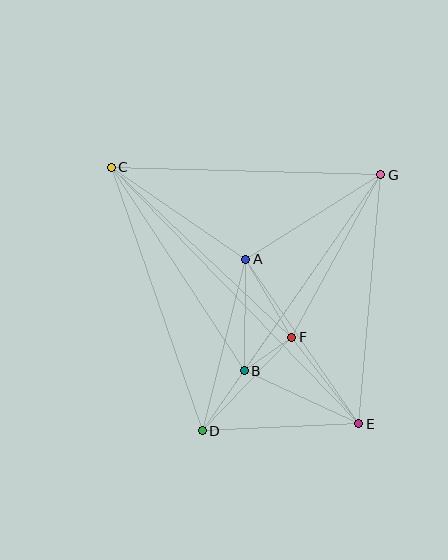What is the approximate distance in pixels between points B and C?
The distance between B and C is approximately 243 pixels.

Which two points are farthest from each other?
Points C and E are farthest from each other.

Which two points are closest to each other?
Points B and F are closest to each other.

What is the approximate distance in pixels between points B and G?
The distance between B and G is approximately 238 pixels.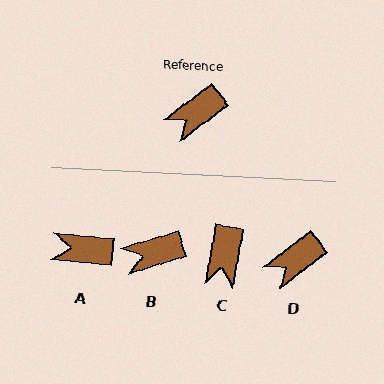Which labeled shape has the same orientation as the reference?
D.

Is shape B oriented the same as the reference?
No, it is off by about 20 degrees.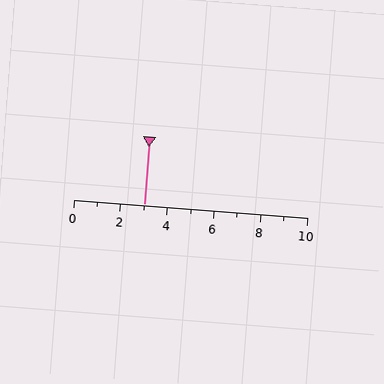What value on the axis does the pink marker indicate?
The marker indicates approximately 3.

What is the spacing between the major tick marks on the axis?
The major ticks are spaced 2 apart.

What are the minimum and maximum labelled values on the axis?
The axis runs from 0 to 10.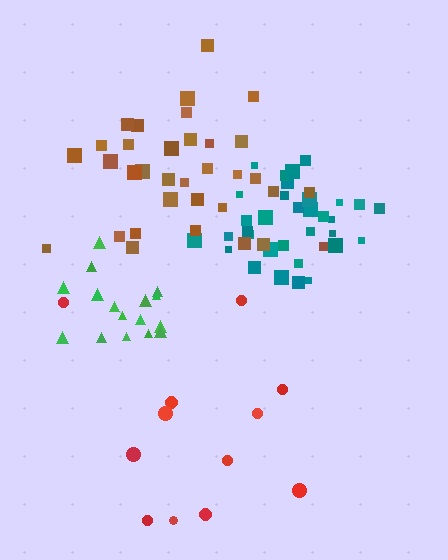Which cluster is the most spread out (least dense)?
Red.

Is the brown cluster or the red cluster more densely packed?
Brown.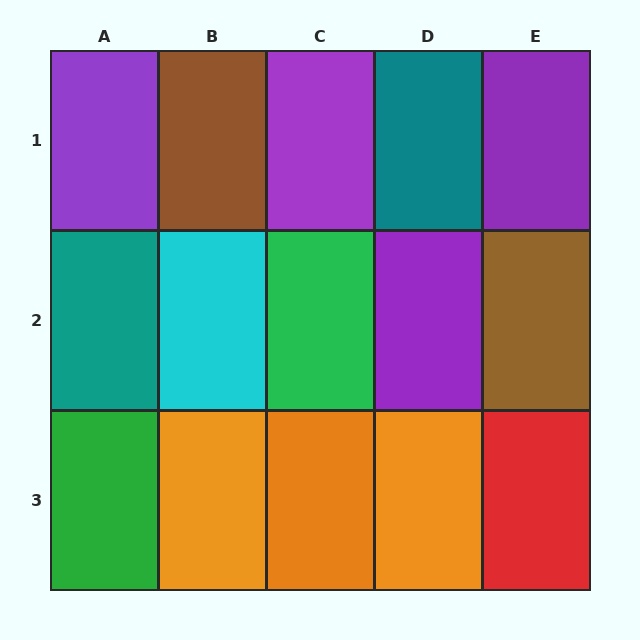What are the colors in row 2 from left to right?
Teal, cyan, green, purple, brown.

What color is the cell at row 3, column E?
Red.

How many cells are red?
1 cell is red.